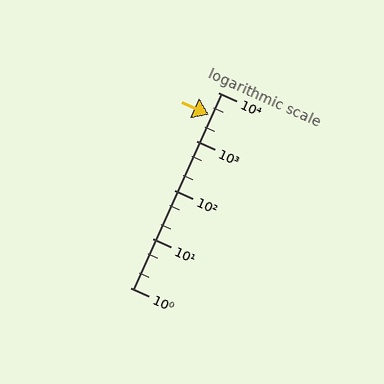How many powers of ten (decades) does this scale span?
The scale spans 4 decades, from 1 to 10000.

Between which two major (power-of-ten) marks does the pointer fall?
The pointer is between 1000 and 10000.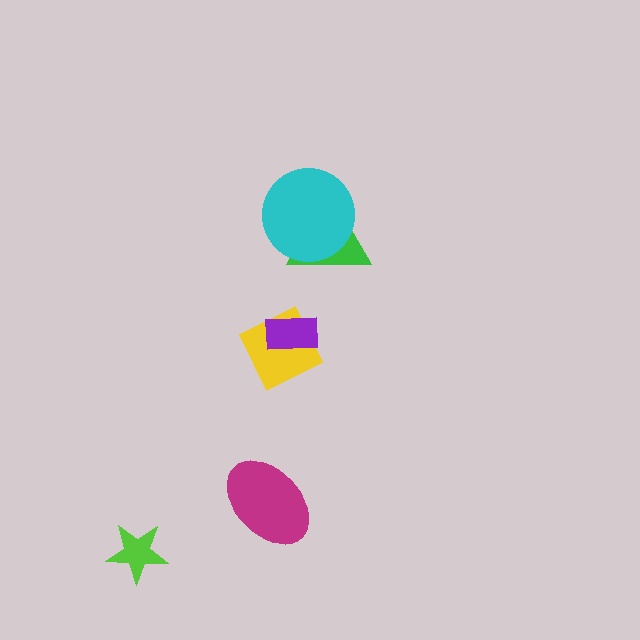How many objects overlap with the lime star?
0 objects overlap with the lime star.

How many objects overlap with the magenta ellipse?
0 objects overlap with the magenta ellipse.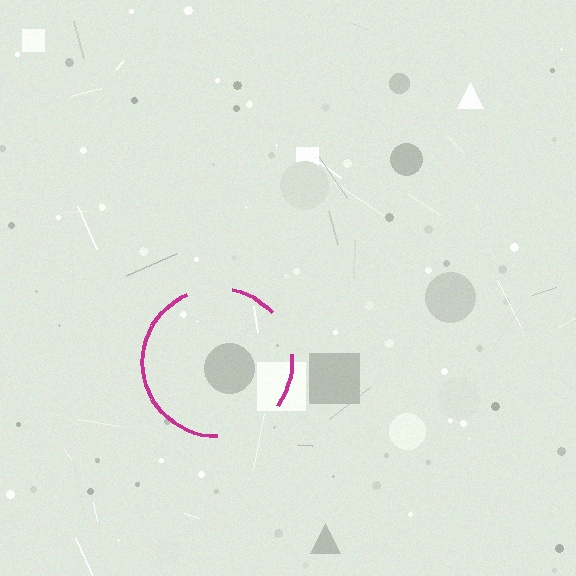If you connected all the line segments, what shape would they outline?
They would outline a circle.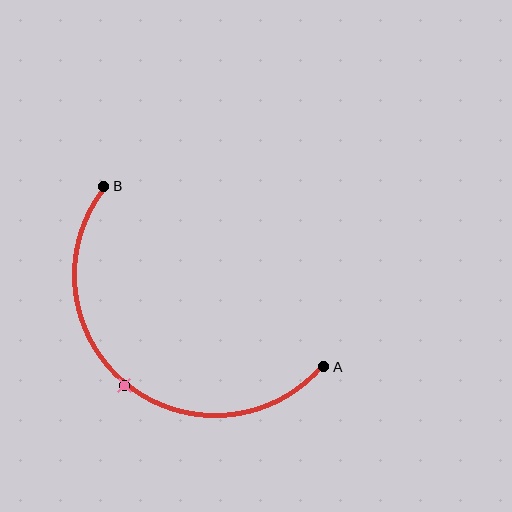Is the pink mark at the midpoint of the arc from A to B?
Yes. The pink mark lies on the arc at equal arc-length from both A and B — it is the arc midpoint.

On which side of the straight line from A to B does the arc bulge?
The arc bulges below and to the left of the straight line connecting A and B.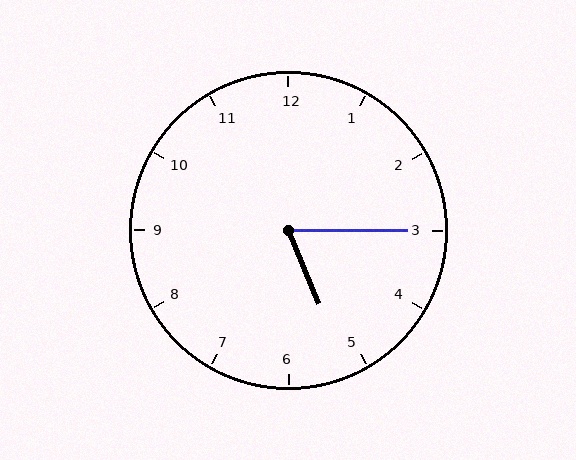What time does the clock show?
5:15.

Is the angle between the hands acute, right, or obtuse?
It is acute.